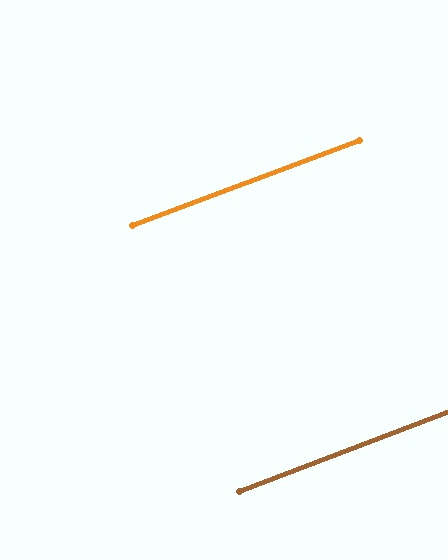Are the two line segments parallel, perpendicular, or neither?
Parallel — their directions differ by only 0.2°.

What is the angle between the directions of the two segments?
Approximately 0 degrees.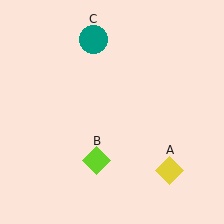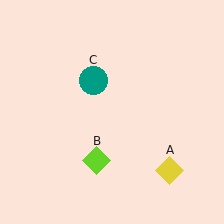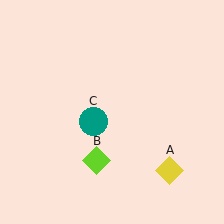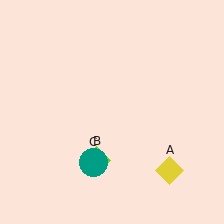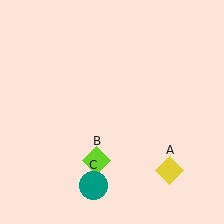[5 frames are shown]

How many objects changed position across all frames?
1 object changed position: teal circle (object C).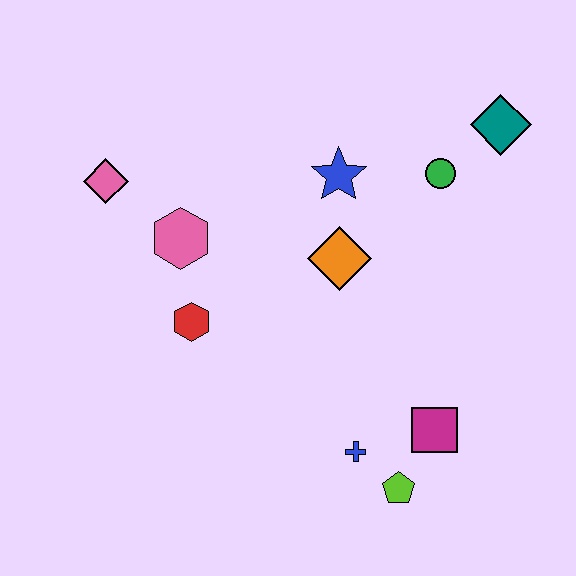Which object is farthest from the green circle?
The pink diamond is farthest from the green circle.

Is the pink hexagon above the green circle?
No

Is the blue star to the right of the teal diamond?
No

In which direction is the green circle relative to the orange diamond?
The green circle is to the right of the orange diamond.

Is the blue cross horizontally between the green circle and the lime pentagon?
No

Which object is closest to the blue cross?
The lime pentagon is closest to the blue cross.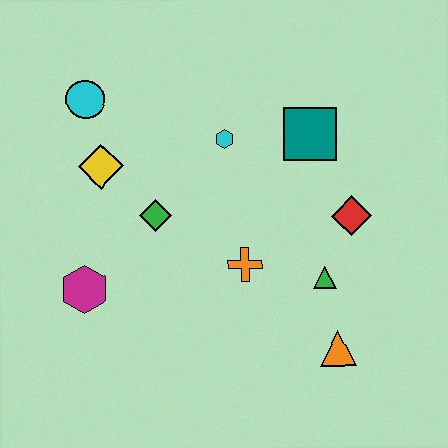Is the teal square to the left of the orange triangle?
Yes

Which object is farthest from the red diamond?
The cyan circle is farthest from the red diamond.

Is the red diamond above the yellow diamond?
No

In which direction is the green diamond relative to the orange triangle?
The green diamond is to the left of the orange triangle.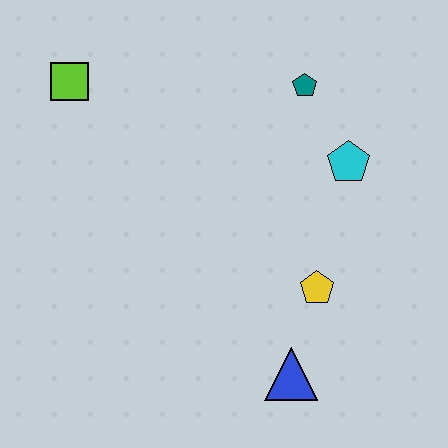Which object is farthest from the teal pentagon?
The blue triangle is farthest from the teal pentagon.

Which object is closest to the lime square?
The teal pentagon is closest to the lime square.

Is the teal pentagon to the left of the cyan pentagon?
Yes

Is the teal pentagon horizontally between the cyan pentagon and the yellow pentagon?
No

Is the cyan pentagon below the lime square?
Yes